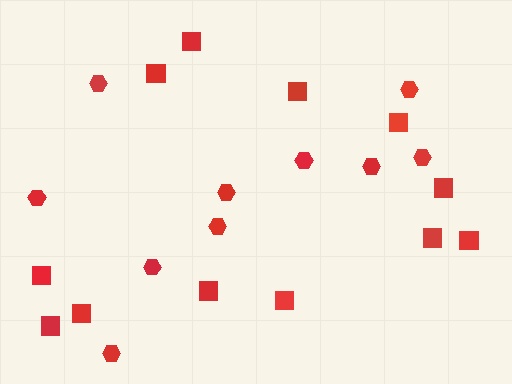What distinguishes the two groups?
There are 2 groups: one group of hexagons (10) and one group of squares (12).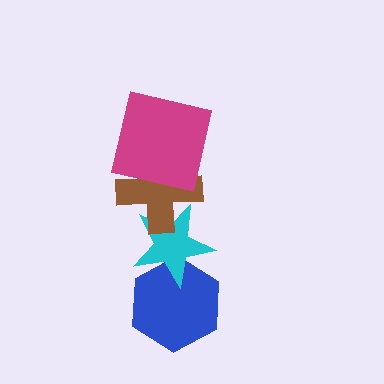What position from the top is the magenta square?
The magenta square is 1st from the top.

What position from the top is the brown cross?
The brown cross is 2nd from the top.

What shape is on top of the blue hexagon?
The cyan star is on top of the blue hexagon.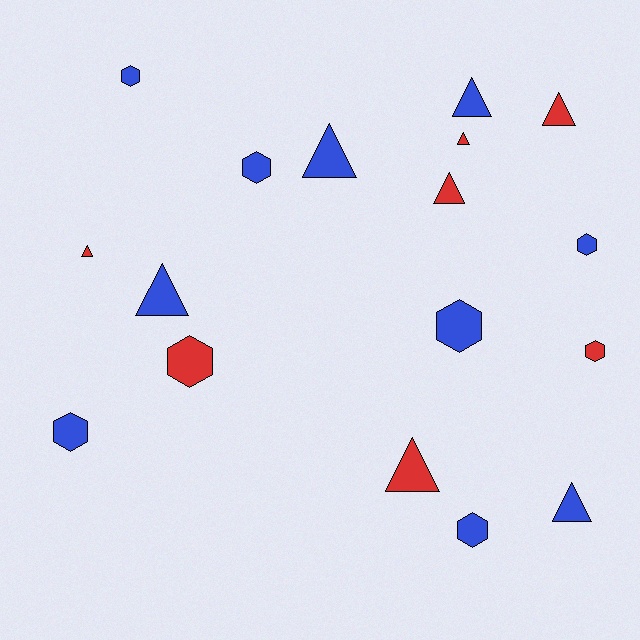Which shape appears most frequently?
Triangle, with 9 objects.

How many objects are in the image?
There are 17 objects.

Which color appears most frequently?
Blue, with 10 objects.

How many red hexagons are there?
There are 2 red hexagons.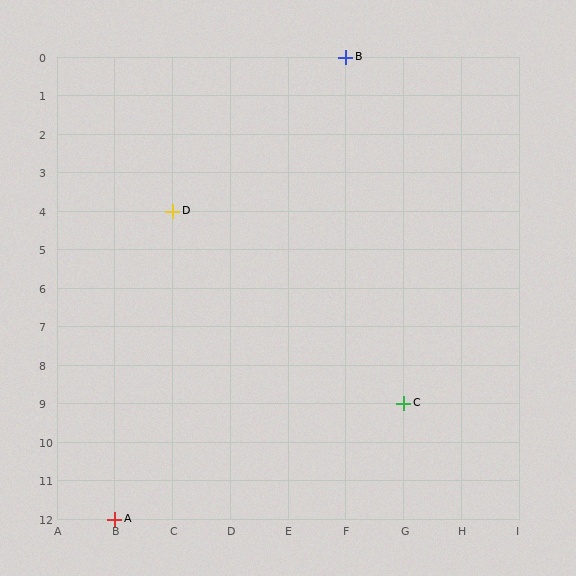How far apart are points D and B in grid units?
Points D and B are 3 columns and 4 rows apart (about 5.0 grid units diagonally).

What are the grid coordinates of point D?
Point D is at grid coordinates (C, 4).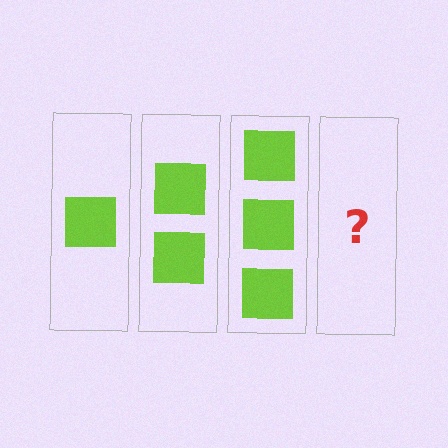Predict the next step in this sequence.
The next step is 4 squares.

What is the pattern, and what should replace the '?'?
The pattern is that each step adds one more square. The '?' should be 4 squares.